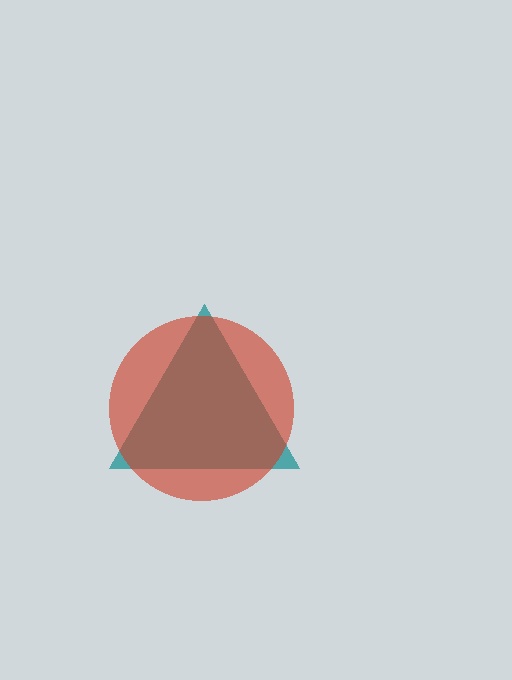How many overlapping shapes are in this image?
There are 2 overlapping shapes in the image.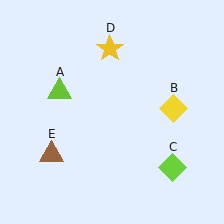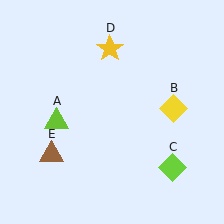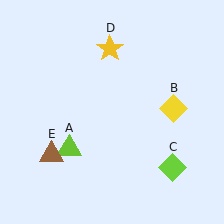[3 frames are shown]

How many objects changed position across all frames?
1 object changed position: lime triangle (object A).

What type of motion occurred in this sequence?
The lime triangle (object A) rotated counterclockwise around the center of the scene.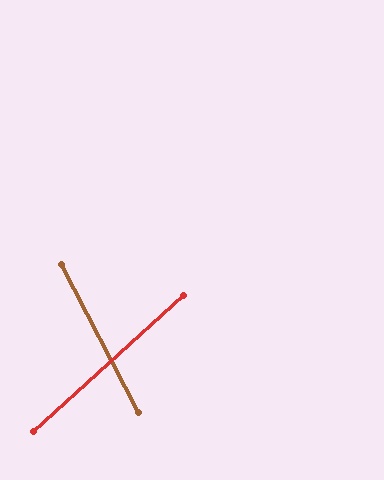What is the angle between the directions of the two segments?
Approximately 75 degrees.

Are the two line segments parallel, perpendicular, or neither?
Neither parallel nor perpendicular — they differ by about 75°.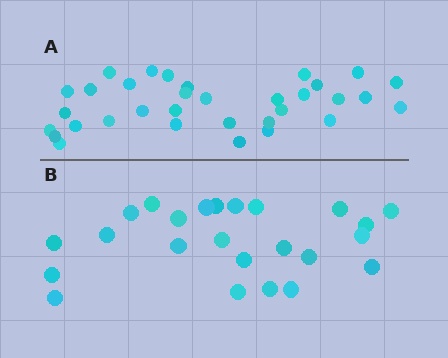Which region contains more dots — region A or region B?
Region A (the top region) has more dots.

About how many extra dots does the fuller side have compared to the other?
Region A has roughly 8 or so more dots than region B.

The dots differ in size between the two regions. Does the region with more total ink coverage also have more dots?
No. Region B has more total ink coverage because its dots are larger, but region A actually contains more individual dots. Total area can be misleading — the number of items is what matters here.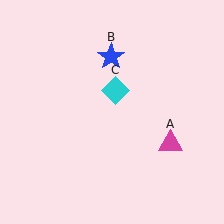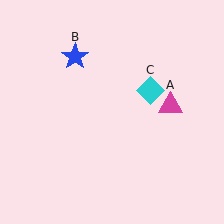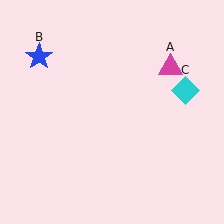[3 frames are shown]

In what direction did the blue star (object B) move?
The blue star (object B) moved left.